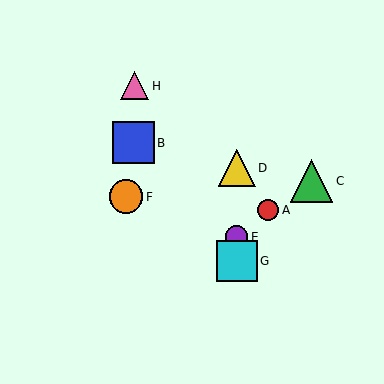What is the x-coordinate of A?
Object A is at x≈268.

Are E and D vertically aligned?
Yes, both are at x≈237.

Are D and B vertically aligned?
No, D is at x≈237 and B is at x≈133.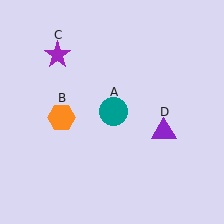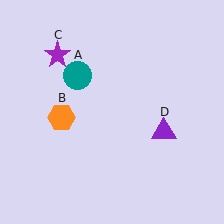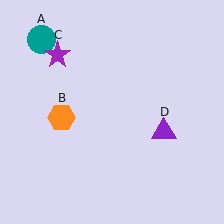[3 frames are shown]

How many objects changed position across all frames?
1 object changed position: teal circle (object A).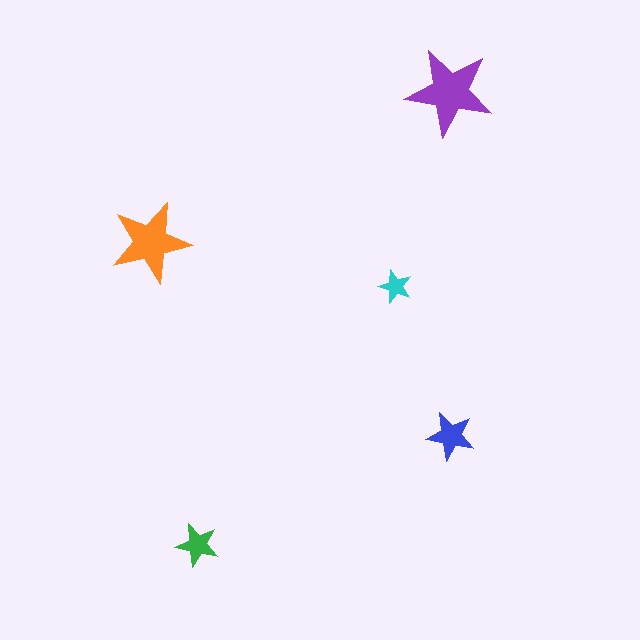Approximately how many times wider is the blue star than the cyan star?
About 1.5 times wider.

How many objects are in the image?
There are 5 objects in the image.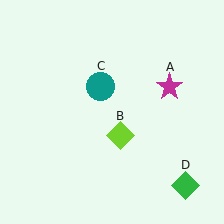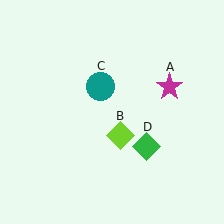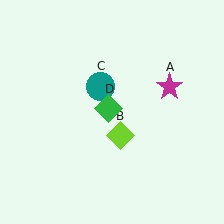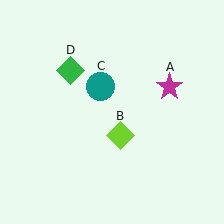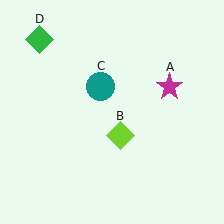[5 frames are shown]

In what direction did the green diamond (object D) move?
The green diamond (object D) moved up and to the left.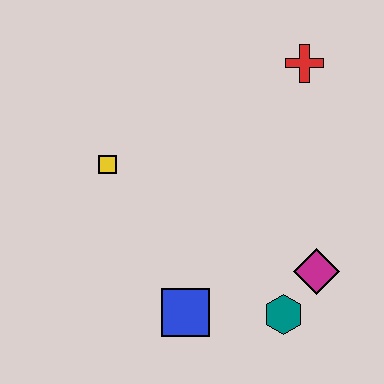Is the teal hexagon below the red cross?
Yes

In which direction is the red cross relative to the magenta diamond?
The red cross is above the magenta diamond.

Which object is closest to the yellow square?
The blue square is closest to the yellow square.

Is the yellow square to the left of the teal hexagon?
Yes